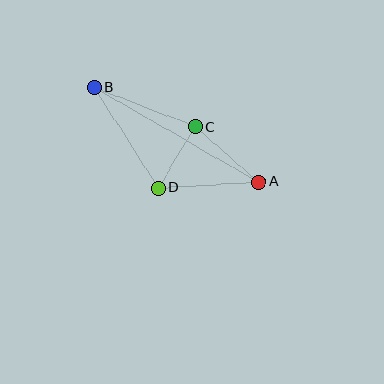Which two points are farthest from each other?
Points A and B are farthest from each other.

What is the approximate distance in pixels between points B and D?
The distance between B and D is approximately 119 pixels.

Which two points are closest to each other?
Points C and D are closest to each other.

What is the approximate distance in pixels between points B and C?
The distance between B and C is approximately 108 pixels.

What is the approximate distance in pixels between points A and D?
The distance between A and D is approximately 100 pixels.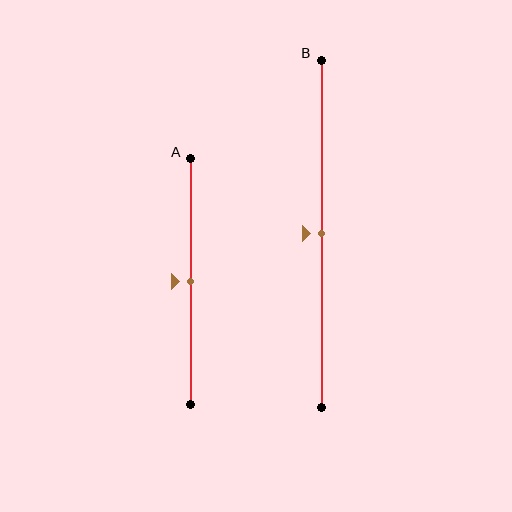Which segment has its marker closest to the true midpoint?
Segment A has its marker closest to the true midpoint.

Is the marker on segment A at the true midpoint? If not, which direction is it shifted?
Yes, the marker on segment A is at the true midpoint.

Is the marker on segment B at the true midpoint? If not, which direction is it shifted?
Yes, the marker on segment B is at the true midpoint.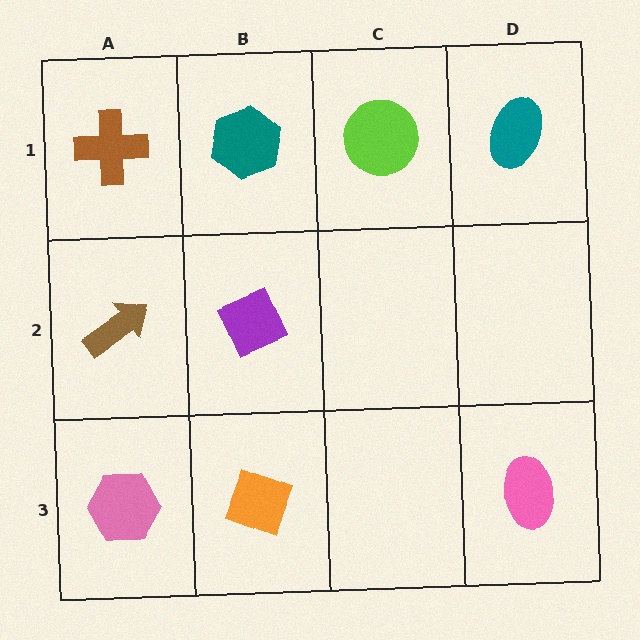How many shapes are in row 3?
3 shapes.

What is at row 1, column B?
A teal hexagon.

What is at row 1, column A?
A brown cross.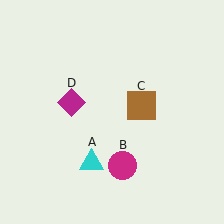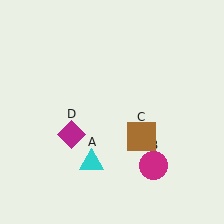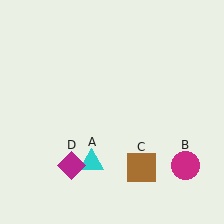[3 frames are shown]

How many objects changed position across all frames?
3 objects changed position: magenta circle (object B), brown square (object C), magenta diamond (object D).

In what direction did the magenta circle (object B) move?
The magenta circle (object B) moved right.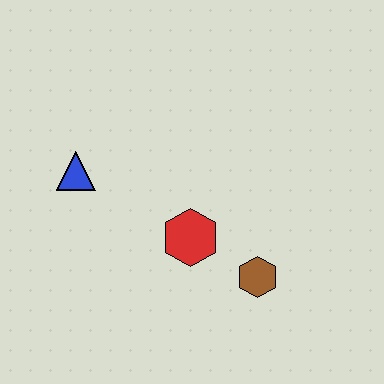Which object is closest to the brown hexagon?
The red hexagon is closest to the brown hexagon.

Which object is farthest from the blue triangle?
The brown hexagon is farthest from the blue triangle.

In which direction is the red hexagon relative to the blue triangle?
The red hexagon is to the right of the blue triangle.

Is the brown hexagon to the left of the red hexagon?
No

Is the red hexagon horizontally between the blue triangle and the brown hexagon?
Yes